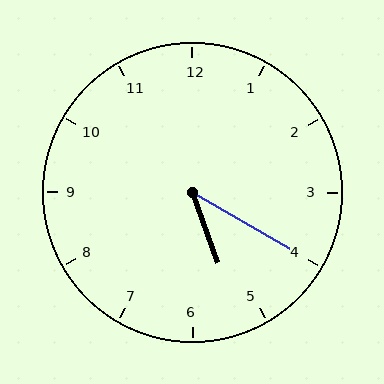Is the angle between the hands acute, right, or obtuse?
It is acute.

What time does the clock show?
5:20.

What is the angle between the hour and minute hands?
Approximately 40 degrees.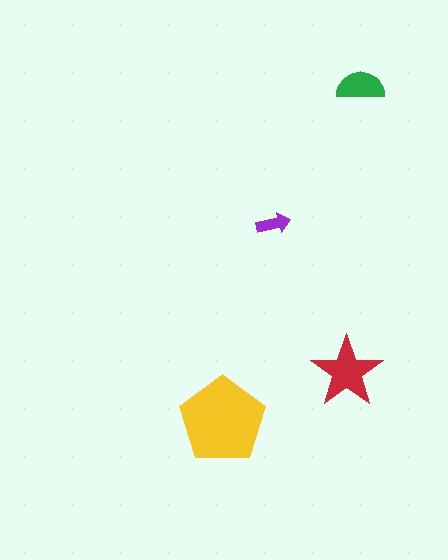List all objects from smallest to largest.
The purple arrow, the green semicircle, the red star, the yellow pentagon.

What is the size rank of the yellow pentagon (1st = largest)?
1st.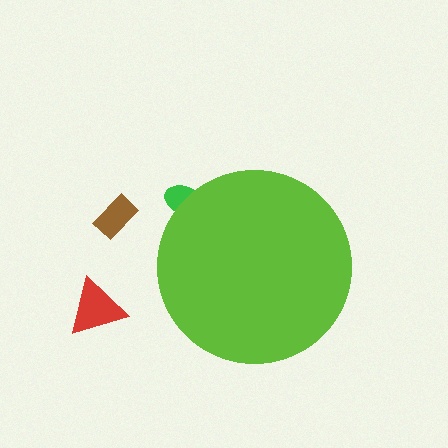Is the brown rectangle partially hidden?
No, the brown rectangle is fully visible.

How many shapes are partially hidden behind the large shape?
1 shape is partially hidden.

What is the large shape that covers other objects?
A lime circle.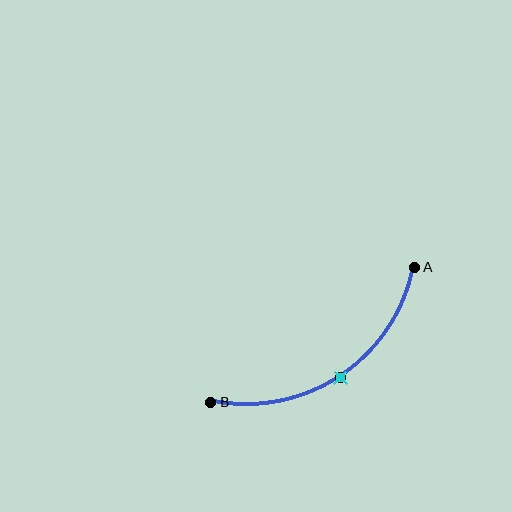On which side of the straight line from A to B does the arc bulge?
The arc bulges below the straight line connecting A and B.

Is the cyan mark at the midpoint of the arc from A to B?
Yes. The cyan mark lies on the arc at equal arc-length from both A and B — it is the arc midpoint.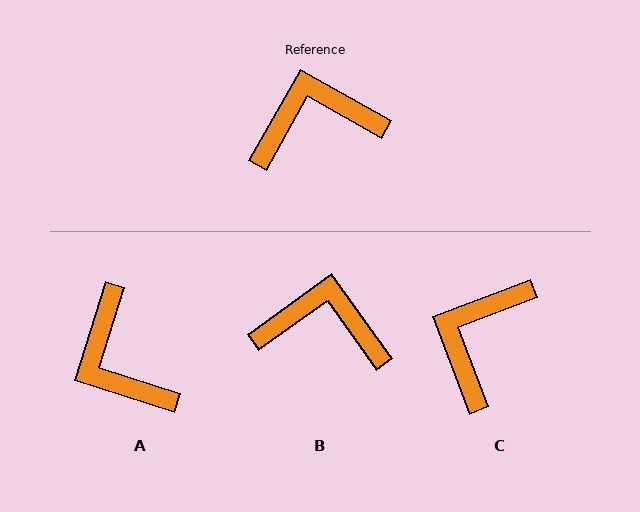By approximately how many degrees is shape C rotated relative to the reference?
Approximately 50 degrees counter-clockwise.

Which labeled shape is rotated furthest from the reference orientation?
A, about 102 degrees away.